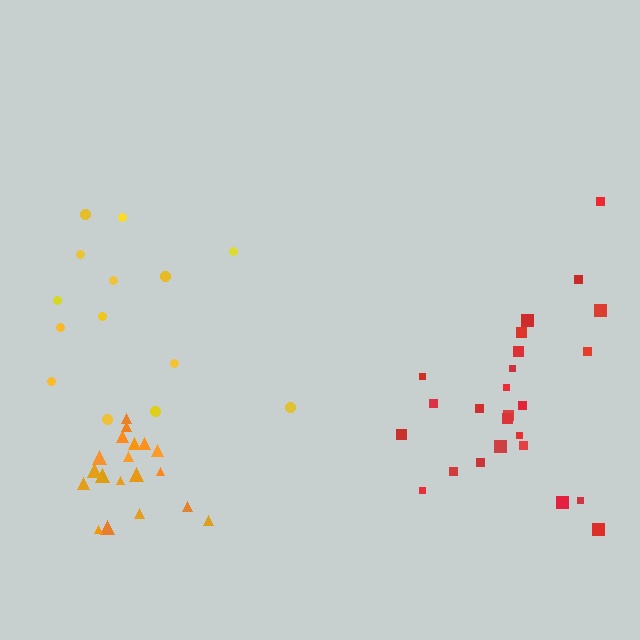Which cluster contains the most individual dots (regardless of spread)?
Red (25).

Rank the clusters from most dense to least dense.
orange, red, yellow.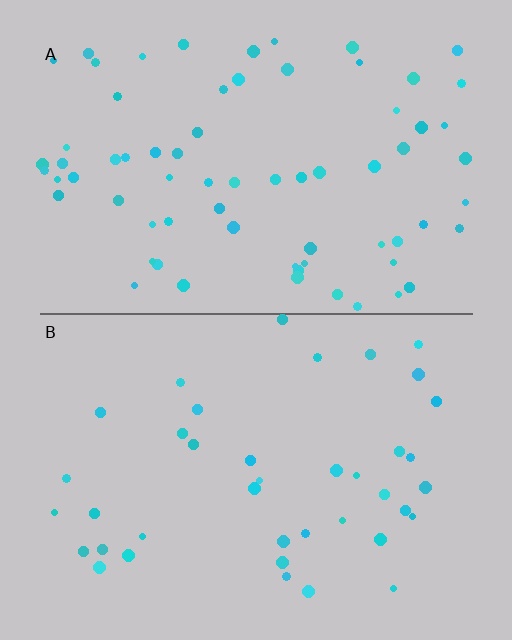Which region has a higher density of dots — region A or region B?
A (the top).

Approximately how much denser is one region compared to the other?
Approximately 1.8× — region A over region B.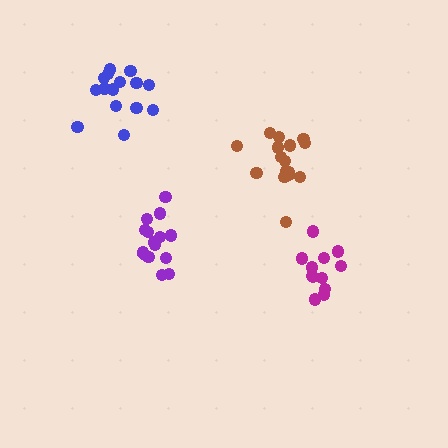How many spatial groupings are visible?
There are 4 spatial groupings.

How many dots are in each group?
Group 1: 12 dots, Group 2: 17 dots, Group 3: 15 dots, Group 4: 15 dots (59 total).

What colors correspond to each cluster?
The clusters are colored: magenta, brown, purple, blue.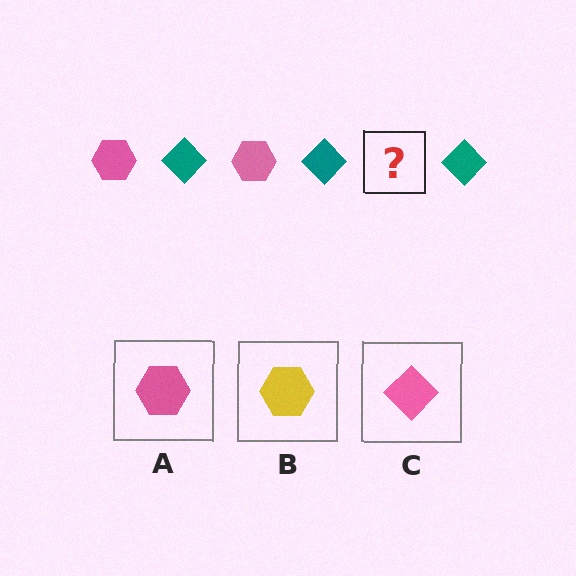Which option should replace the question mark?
Option A.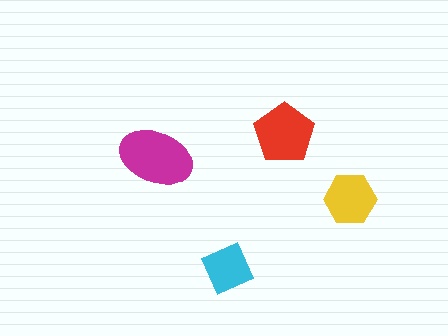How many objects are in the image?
There are 4 objects in the image.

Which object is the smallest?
The cyan square.